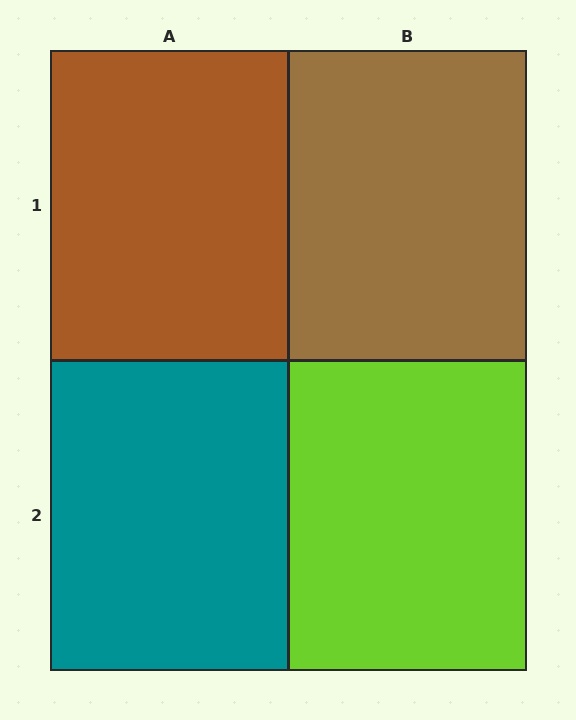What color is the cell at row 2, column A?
Teal.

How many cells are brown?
2 cells are brown.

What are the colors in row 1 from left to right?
Brown, brown.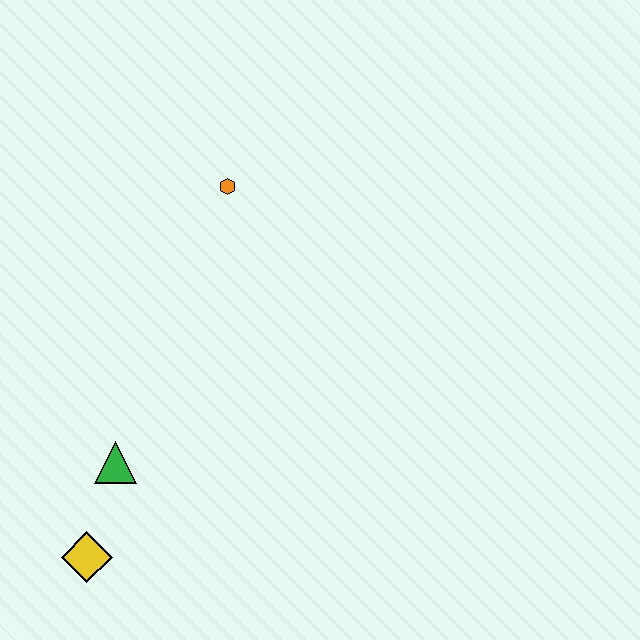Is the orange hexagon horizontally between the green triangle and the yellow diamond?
No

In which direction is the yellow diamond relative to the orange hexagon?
The yellow diamond is below the orange hexagon.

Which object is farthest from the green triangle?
The orange hexagon is farthest from the green triangle.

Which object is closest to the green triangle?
The yellow diamond is closest to the green triangle.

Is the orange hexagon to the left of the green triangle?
No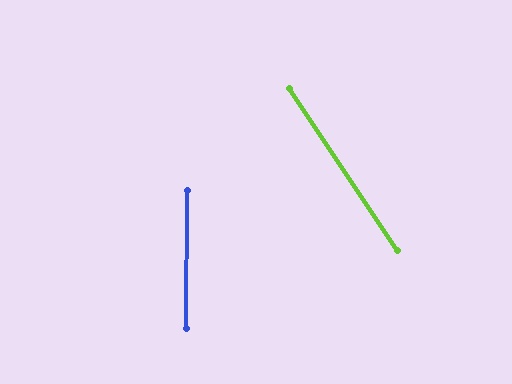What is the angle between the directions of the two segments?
Approximately 34 degrees.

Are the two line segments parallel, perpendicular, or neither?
Neither parallel nor perpendicular — they differ by about 34°.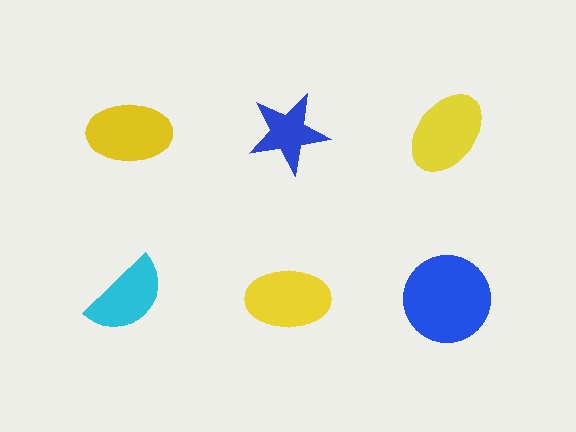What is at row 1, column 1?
A yellow ellipse.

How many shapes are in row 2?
3 shapes.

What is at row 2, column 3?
A blue circle.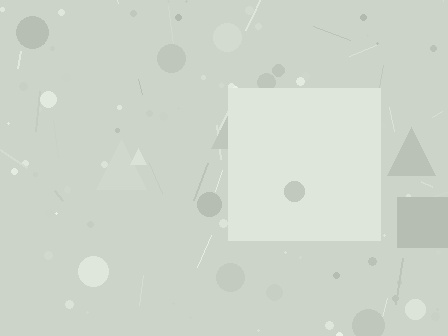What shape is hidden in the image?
A square is hidden in the image.